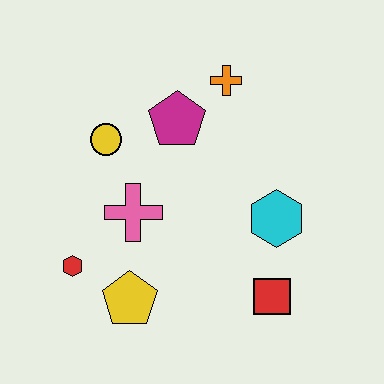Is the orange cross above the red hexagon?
Yes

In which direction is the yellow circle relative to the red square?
The yellow circle is to the left of the red square.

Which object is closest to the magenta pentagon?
The orange cross is closest to the magenta pentagon.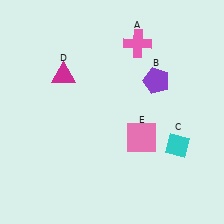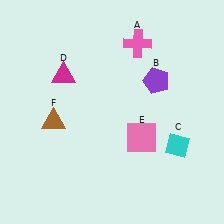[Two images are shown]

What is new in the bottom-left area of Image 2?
A brown triangle (F) was added in the bottom-left area of Image 2.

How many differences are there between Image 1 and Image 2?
There is 1 difference between the two images.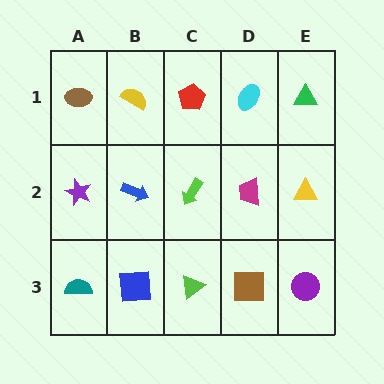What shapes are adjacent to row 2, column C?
A red pentagon (row 1, column C), a lime triangle (row 3, column C), a blue arrow (row 2, column B), a magenta trapezoid (row 2, column D).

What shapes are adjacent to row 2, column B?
A yellow semicircle (row 1, column B), a blue square (row 3, column B), a purple star (row 2, column A), a lime arrow (row 2, column C).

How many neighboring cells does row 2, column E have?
3.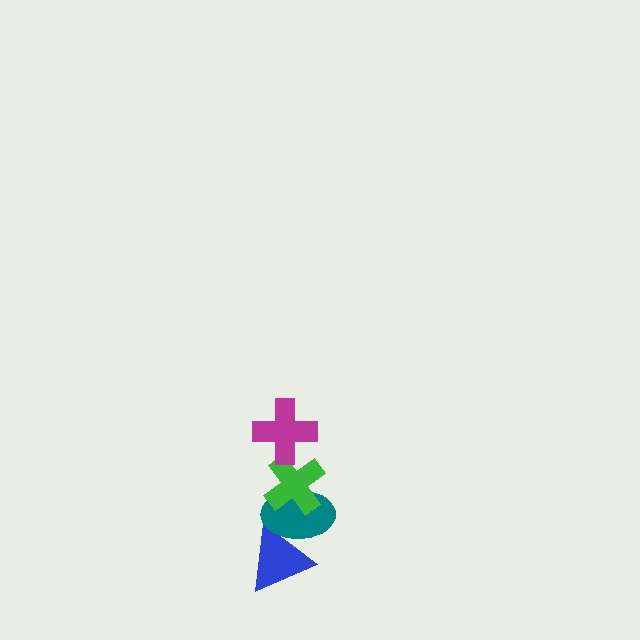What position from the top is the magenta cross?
The magenta cross is 1st from the top.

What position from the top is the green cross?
The green cross is 2nd from the top.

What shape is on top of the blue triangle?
The teal ellipse is on top of the blue triangle.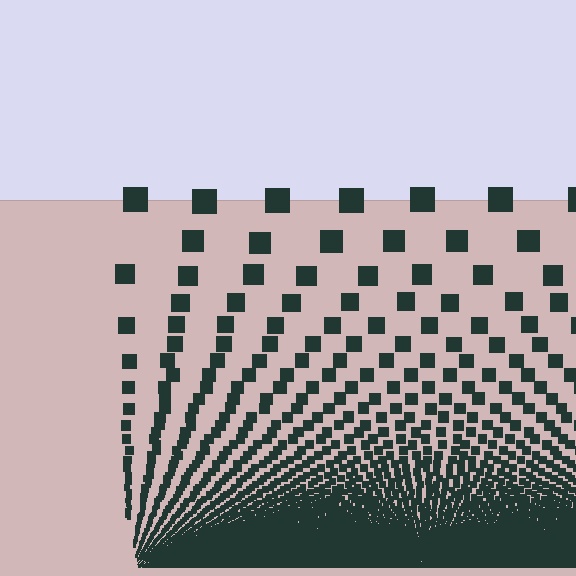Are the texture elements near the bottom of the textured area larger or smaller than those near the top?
Smaller. The gradient is inverted — elements near the bottom are smaller and denser.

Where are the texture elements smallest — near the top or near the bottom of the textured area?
Near the bottom.